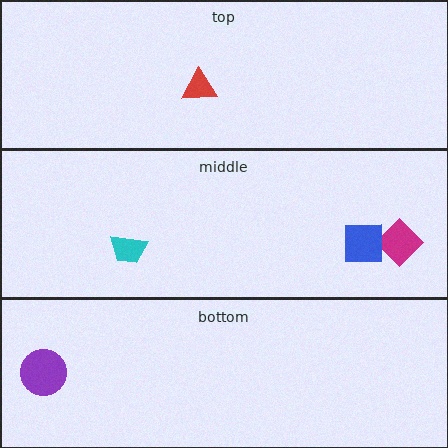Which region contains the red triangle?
The top region.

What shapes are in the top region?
The red triangle.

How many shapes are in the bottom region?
1.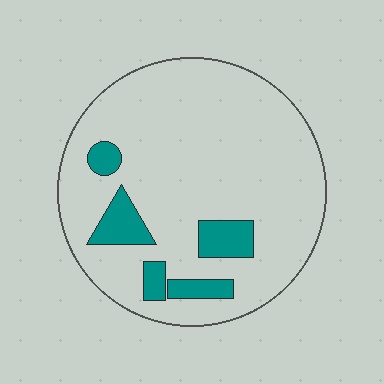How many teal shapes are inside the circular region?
5.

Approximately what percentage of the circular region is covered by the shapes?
Approximately 15%.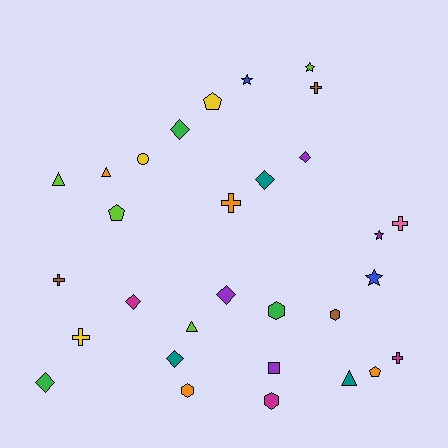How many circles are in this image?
There is 1 circle.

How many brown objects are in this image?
There are 3 brown objects.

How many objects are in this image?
There are 30 objects.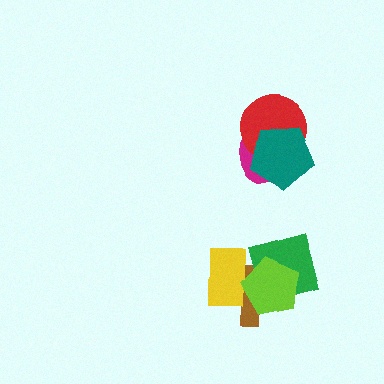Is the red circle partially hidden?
Yes, it is partially covered by another shape.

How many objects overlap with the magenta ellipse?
2 objects overlap with the magenta ellipse.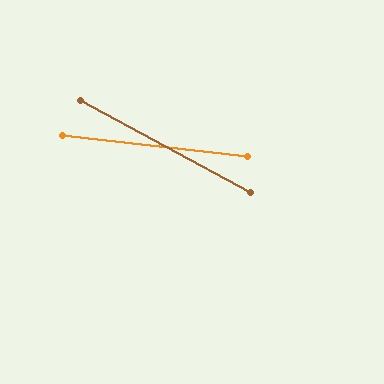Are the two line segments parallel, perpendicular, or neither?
Neither parallel nor perpendicular — they differ by about 22°.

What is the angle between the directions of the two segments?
Approximately 22 degrees.